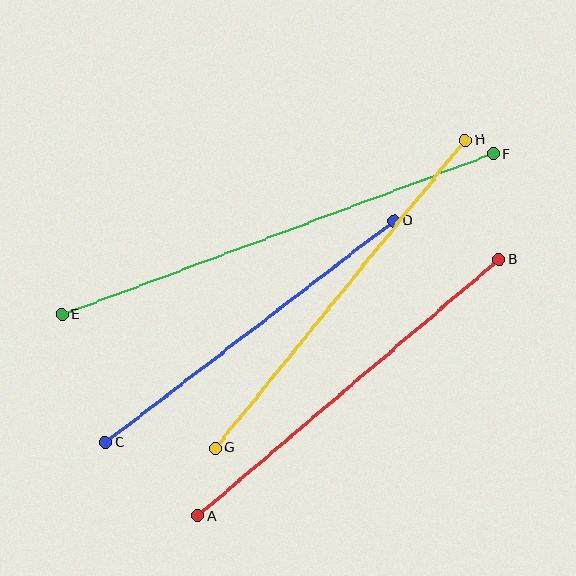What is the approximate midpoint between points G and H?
The midpoint is at approximately (340, 294) pixels.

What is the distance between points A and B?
The distance is approximately 396 pixels.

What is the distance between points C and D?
The distance is approximately 364 pixels.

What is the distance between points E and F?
The distance is approximately 460 pixels.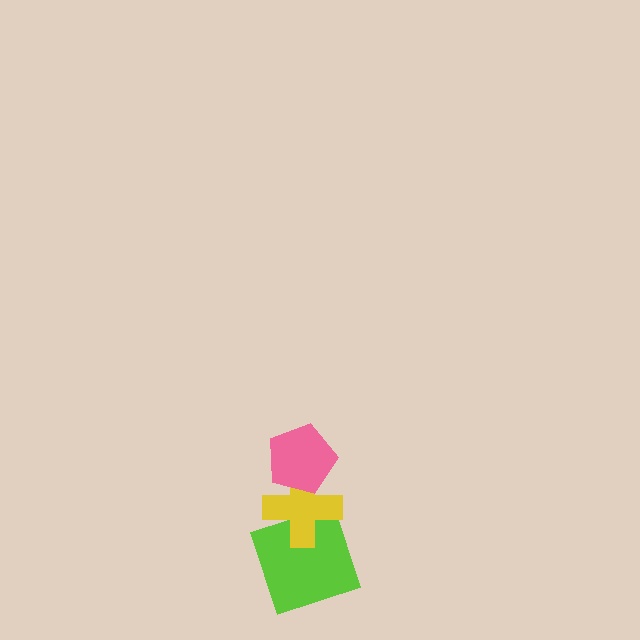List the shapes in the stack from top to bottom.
From top to bottom: the pink pentagon, the yellow cross, the lime square.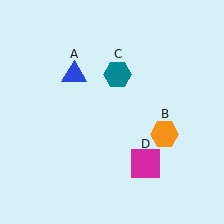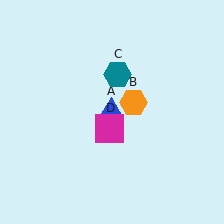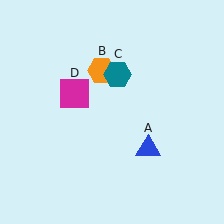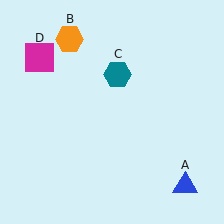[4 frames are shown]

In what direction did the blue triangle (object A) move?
The blue triangle (object A) moved down and to the right.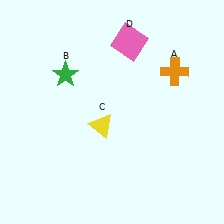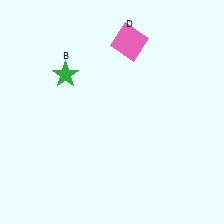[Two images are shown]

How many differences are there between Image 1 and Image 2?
There are 2 differences between the two images.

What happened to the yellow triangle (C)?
The yellow triangle (C) was removed in Image 2. It was in the bottom-left area of Image 1.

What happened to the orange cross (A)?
The orange cross (A) was removed in Image 2. It was in the top-right area of Image 1.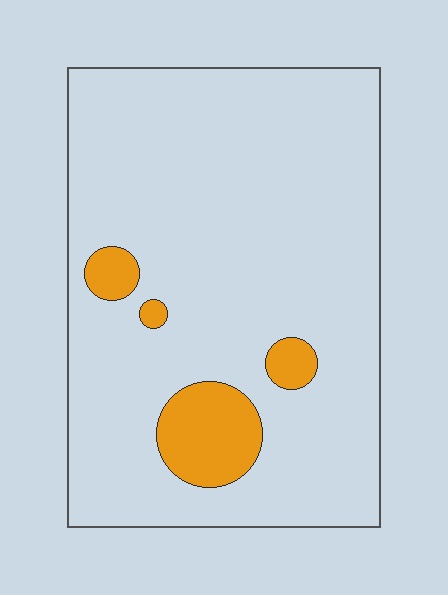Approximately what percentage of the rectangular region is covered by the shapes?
Approximately 10%.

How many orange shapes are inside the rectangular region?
4.